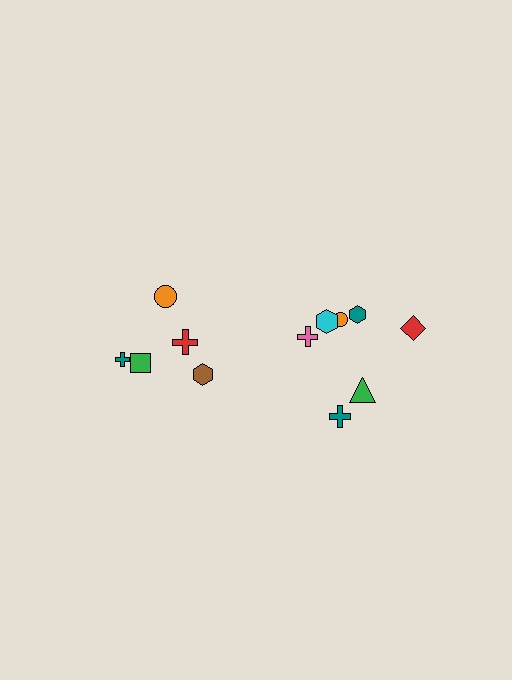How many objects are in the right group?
There are 7 objects.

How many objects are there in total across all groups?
There are 12 objects.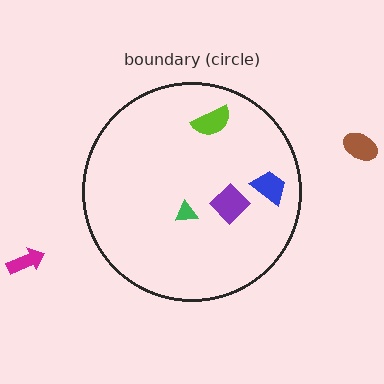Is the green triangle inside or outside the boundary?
Inside.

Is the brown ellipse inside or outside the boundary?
Outside.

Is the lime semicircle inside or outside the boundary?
Inside.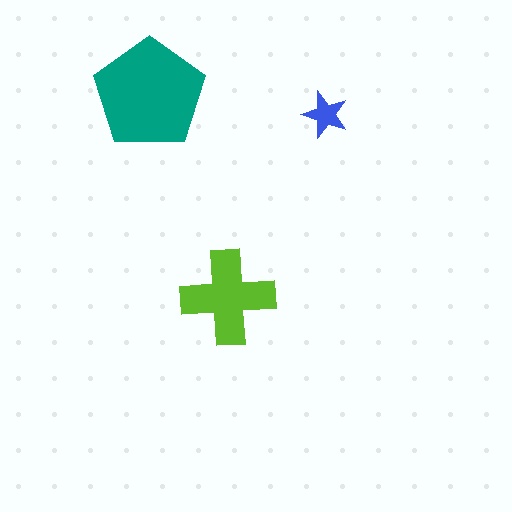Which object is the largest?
The teal pentagon.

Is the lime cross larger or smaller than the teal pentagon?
Smaller.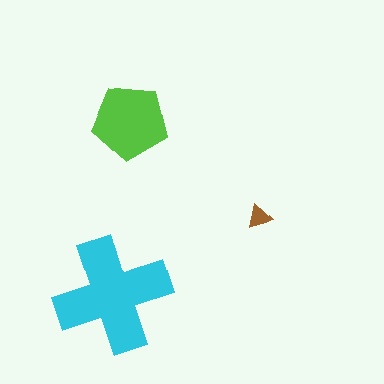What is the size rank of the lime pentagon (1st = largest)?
2nd.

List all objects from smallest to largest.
The brown triangle, the lime pentagon, the cyan cross.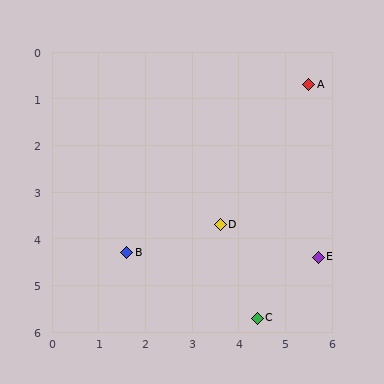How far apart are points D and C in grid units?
Points D and C are about 2.2 grid units apart.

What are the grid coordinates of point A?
Point A is at approximately (5.5, 0.7).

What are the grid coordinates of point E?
Point E is at approximately (5.7, 4.4).